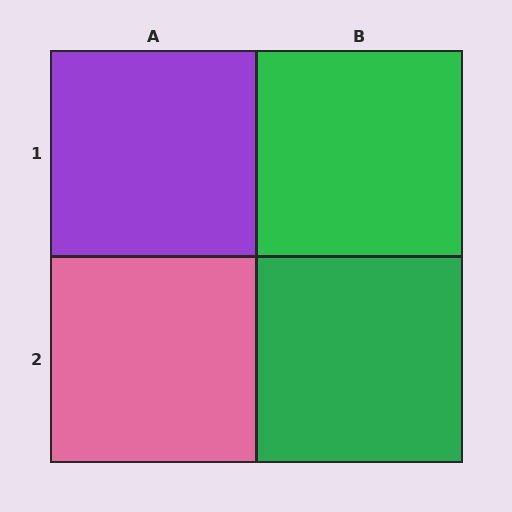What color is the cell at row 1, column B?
Green.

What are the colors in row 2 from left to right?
Pink, green.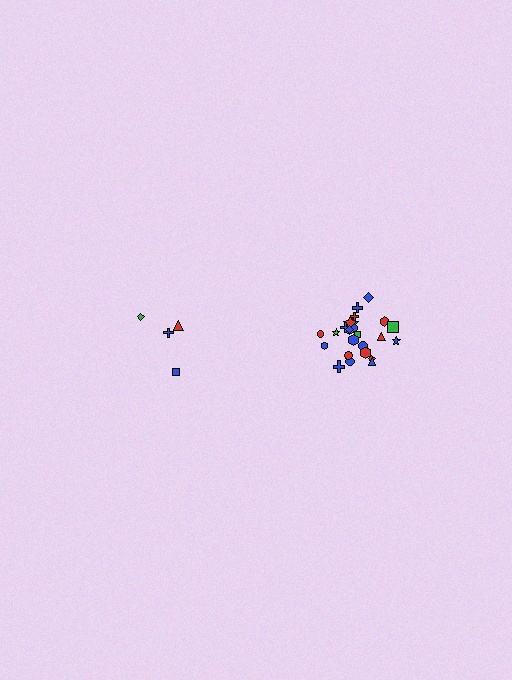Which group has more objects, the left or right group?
The right group.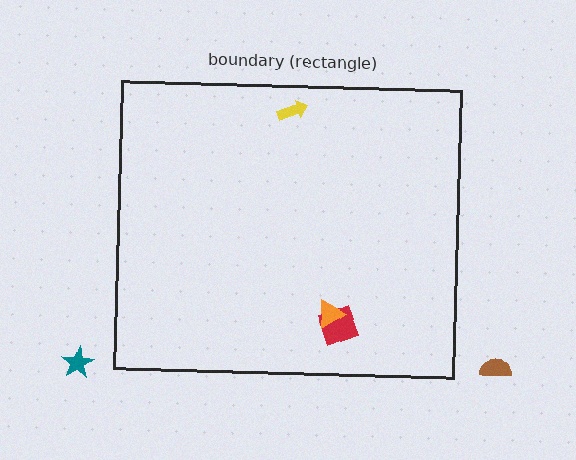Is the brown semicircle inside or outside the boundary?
Outside.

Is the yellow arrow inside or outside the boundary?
Inside.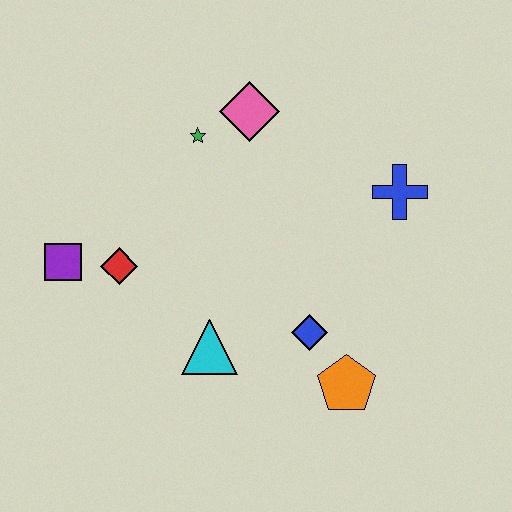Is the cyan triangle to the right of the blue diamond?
No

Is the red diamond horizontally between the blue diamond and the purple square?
Yes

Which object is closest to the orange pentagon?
The blue diamond is closest to the orange pentagon.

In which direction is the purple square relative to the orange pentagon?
The purple square is to the left of the orange pentagon.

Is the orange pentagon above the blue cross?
No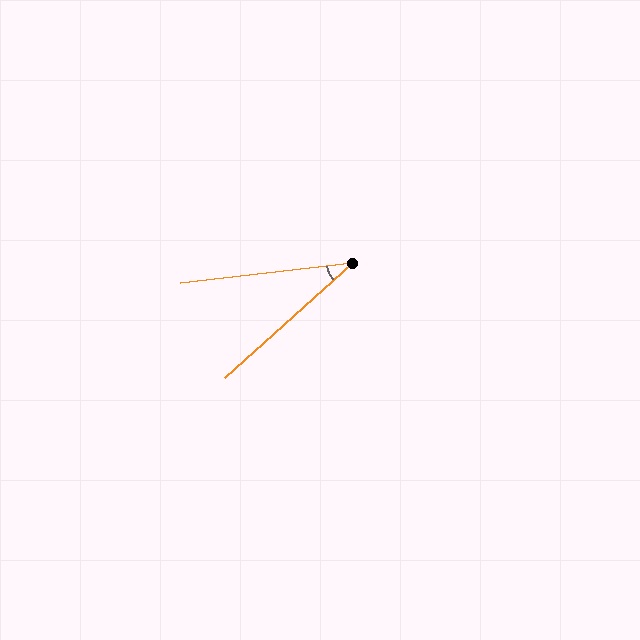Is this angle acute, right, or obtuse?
It is acute.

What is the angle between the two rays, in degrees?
Approximately 35 degrees.